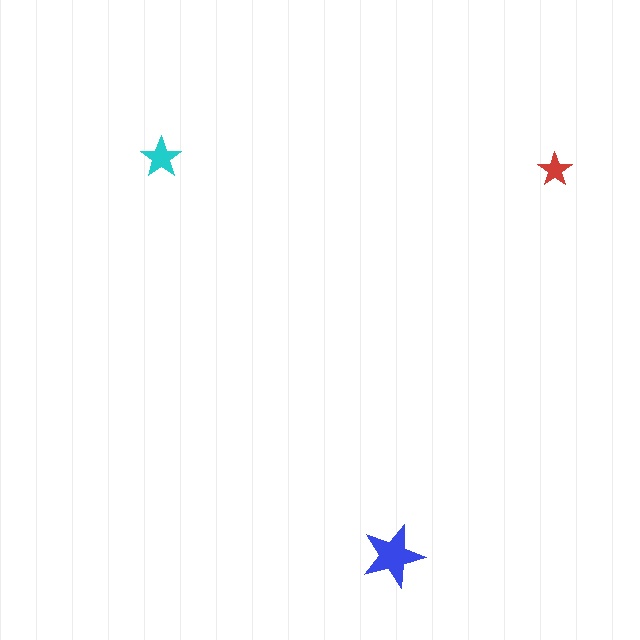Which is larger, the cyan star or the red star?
The cyan one.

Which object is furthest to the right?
The red star is rightmost.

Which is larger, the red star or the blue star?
The blue one.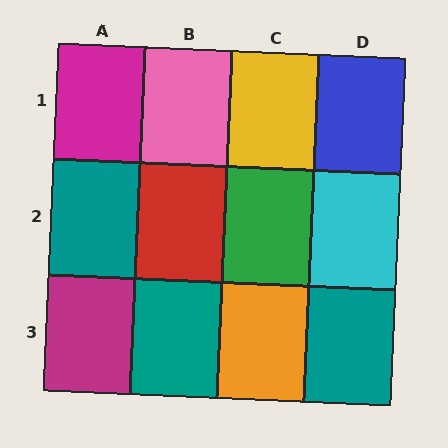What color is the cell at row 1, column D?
Blue.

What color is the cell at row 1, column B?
Pink.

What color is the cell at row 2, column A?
Teal.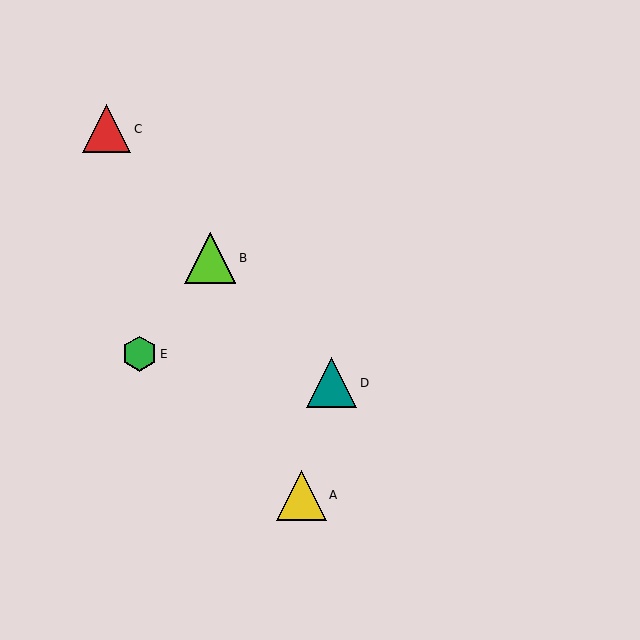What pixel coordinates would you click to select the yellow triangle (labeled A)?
Click at (301, 495) to select the yellow triangle A.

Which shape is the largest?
The lime triangle (labeled B) is the largest.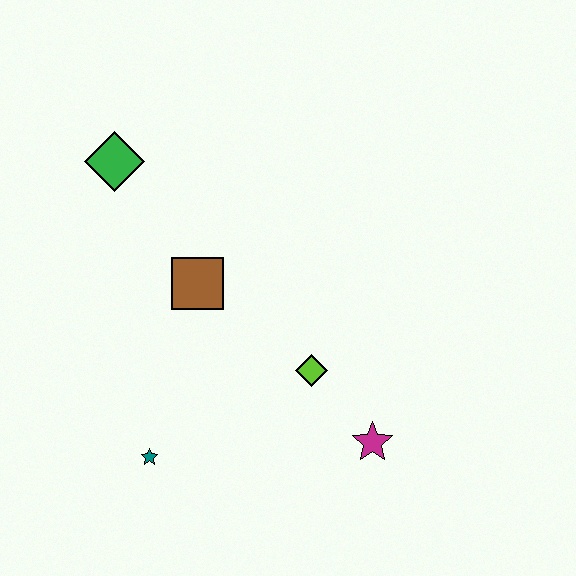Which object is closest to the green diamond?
The brown square is closest to the green diamond.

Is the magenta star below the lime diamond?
Yes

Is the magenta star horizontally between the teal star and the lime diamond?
No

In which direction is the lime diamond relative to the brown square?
The lime diamond is to the right of the brown square.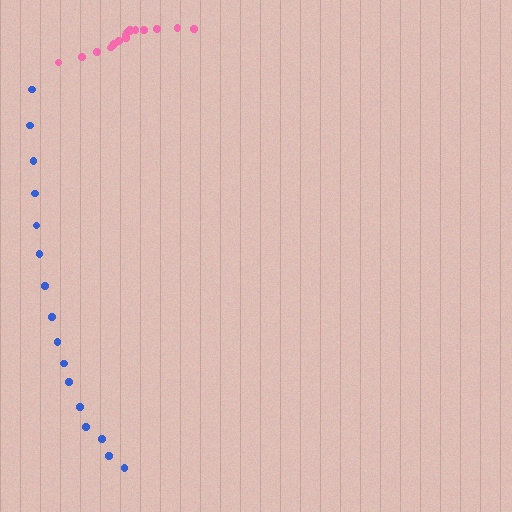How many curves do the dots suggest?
There are 2 distinct paths.